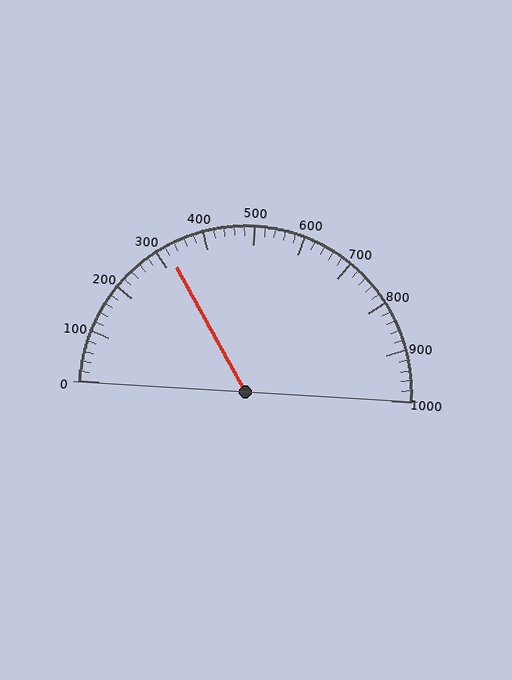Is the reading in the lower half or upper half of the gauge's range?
The reading is in the lower half of the range (0 to 1000).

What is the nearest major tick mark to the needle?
The nearest major tick mark is 300.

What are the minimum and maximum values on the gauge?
The gauge ranges from 0 to 1000.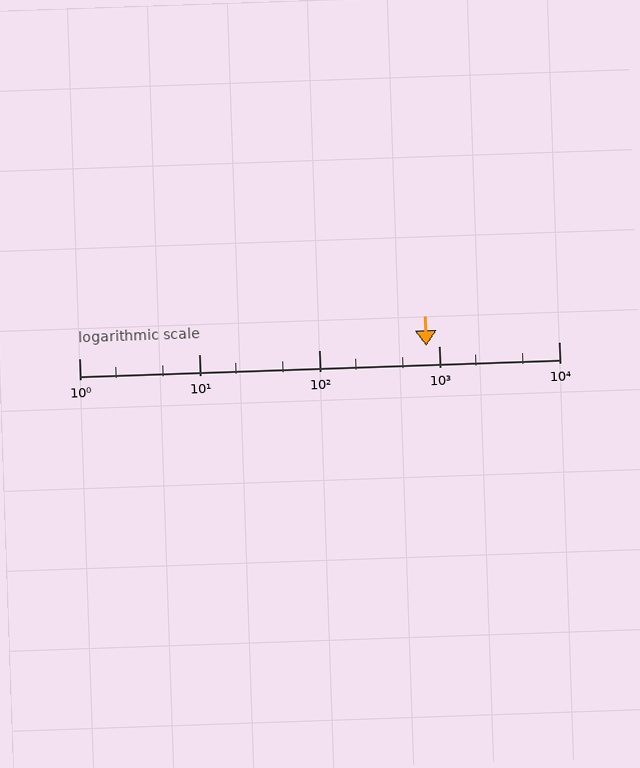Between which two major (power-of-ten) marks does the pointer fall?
The pointer is between 100 and 1000.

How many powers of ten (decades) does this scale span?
The scale spans 4 decades, from 1 to 10000.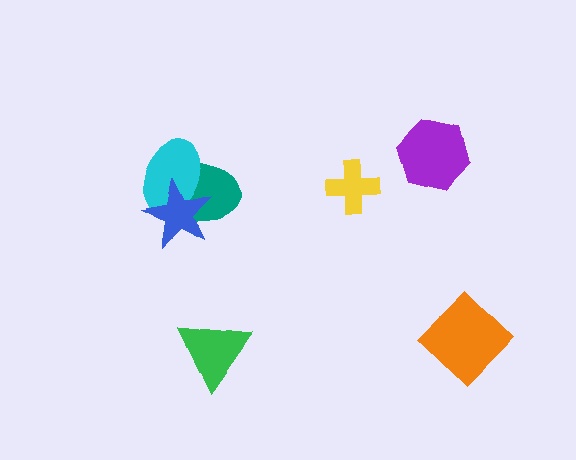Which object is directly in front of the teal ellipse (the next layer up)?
The cyan ellipse is directly in front of the teal ellipse.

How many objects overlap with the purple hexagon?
0 objects overlap with the purple hexagon.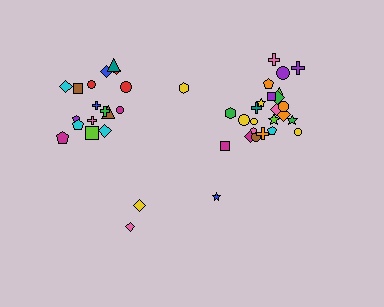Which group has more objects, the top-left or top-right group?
The top-right group.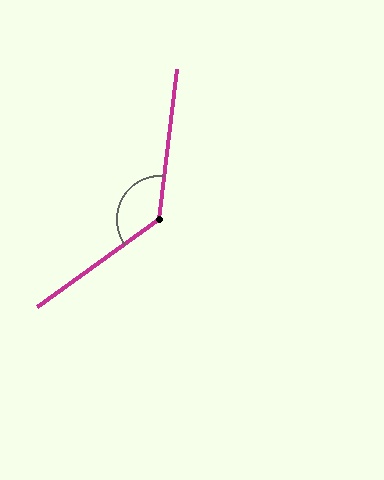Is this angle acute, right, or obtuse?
It is obtuse.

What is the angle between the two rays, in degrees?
Approximately 132 degrees.